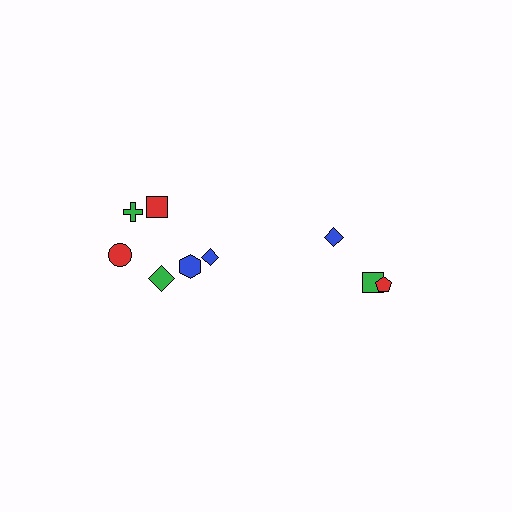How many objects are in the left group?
There are 6 objects.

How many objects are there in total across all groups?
There are 9 objects.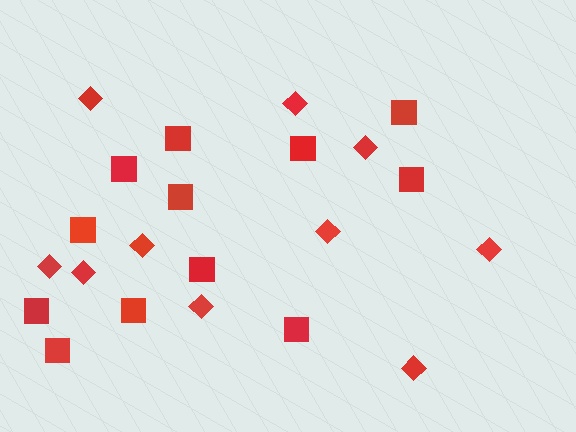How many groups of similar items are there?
There are 2 groups: one group of squares (12) and one group of diamonds (10).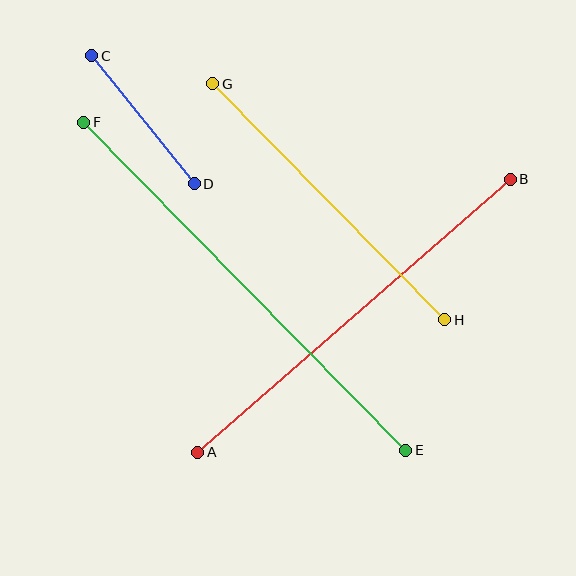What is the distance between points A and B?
The distance is approximately 415 pixels.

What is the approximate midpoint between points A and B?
The midpoint is at approximately (354, 316) pixels.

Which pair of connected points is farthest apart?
Points E and F are farthest apart.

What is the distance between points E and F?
The distance is approximately 460 pixels.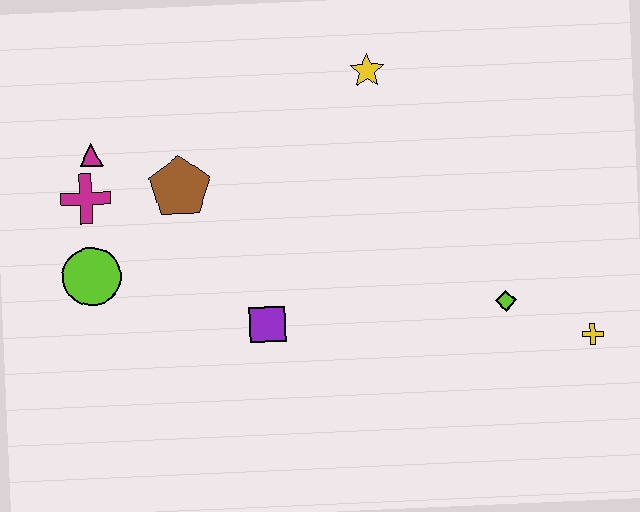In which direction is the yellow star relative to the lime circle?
The yellow star is to the right of the lime circle.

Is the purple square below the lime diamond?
Yes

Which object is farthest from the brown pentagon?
The yellow cross is farthest from the brown pentagon.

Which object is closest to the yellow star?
The brown pentagon is closest to the yellow star.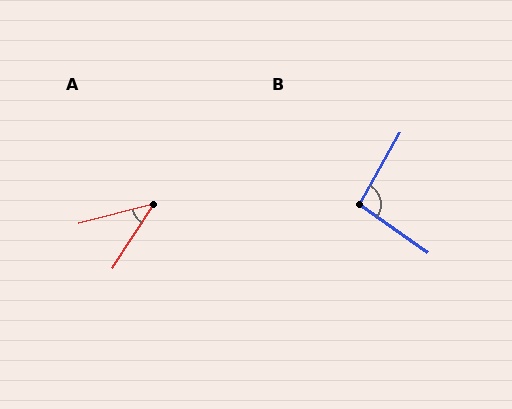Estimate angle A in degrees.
Approximately 43 degrees.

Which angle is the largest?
B, at approximately 96 degrees.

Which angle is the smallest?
A, at approximately 43 degrees.